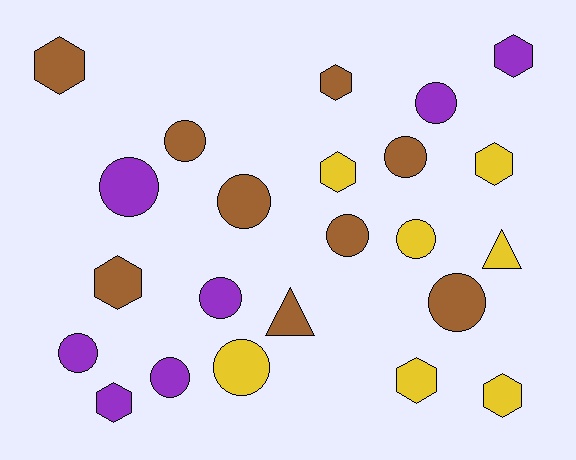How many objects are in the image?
There are 23 objects.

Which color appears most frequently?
Brown, with 9 objects.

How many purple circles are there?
There are 5 purple circles.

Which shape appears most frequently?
Circle, with 12 objects.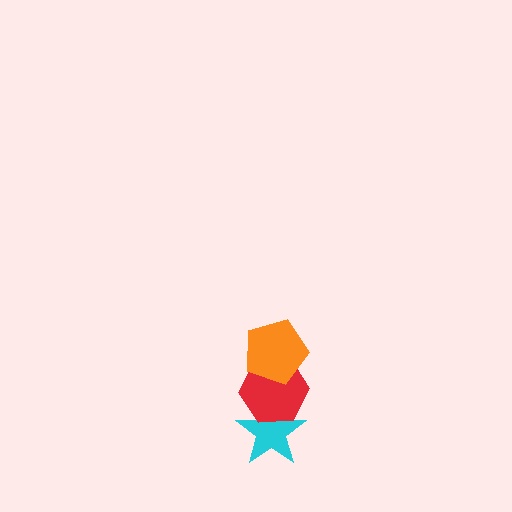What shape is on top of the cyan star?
The red hexagon is on top of the cyan star.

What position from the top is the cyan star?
The cyan star is 3rd from the top.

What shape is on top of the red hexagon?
The orange pentagon is on top of the red hexagon.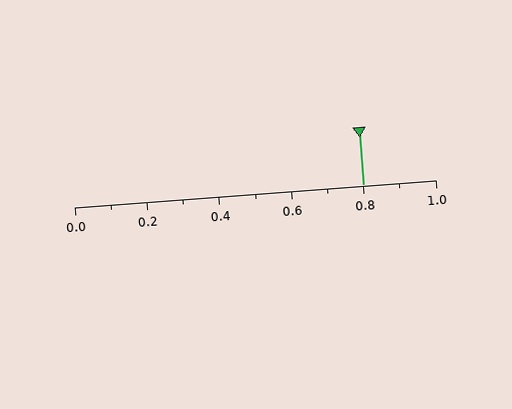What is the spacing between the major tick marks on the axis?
The major ticks are spaced 0.2 apart.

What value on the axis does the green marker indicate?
The marker indicates approximately 0.8.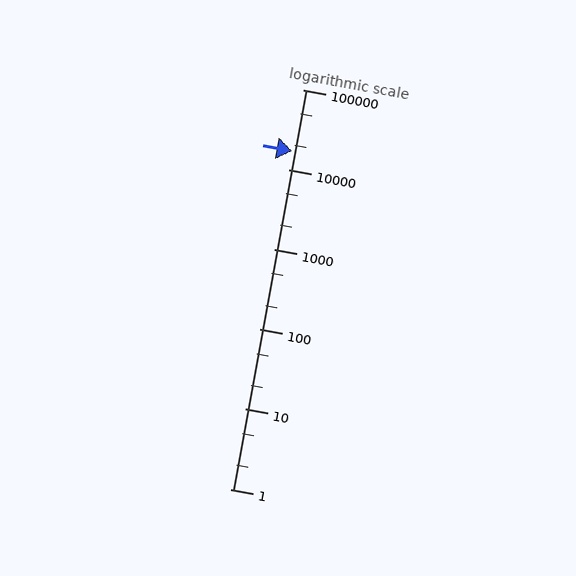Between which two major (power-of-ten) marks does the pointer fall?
The pointer is between 10000 and 100000.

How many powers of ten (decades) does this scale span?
The scale spans 5 decades, from 1 to 100000.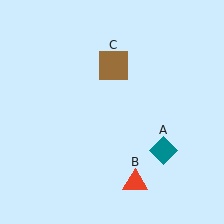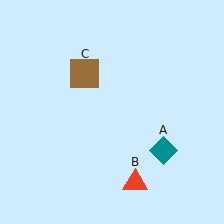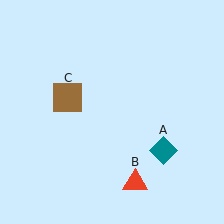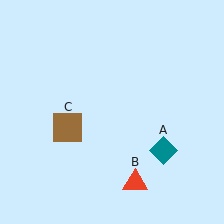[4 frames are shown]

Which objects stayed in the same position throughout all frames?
Teal diamond (object A) and red triangle (object B) remained stationary.